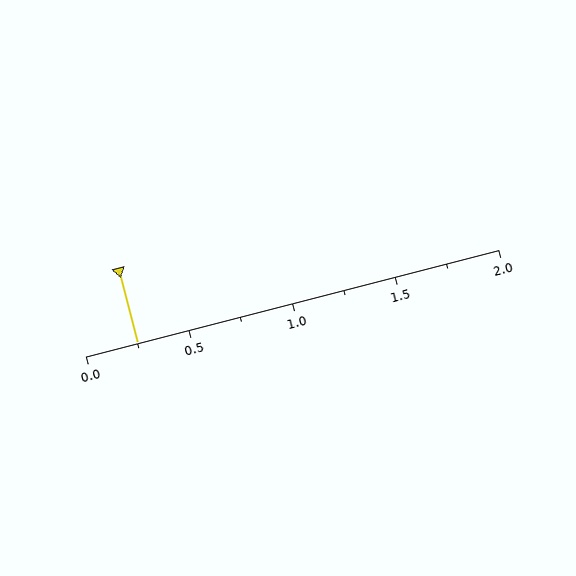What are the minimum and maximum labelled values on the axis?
The axis runs from 0.0 to 2.0.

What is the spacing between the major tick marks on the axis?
The major ticks are spaced 0.5 apart.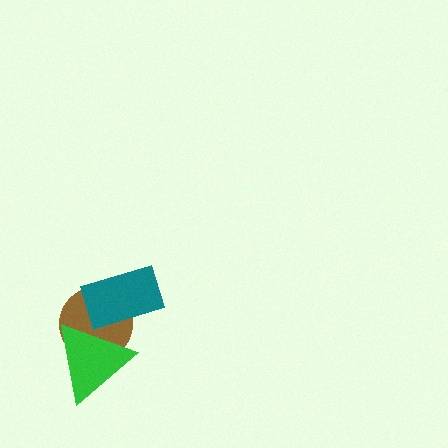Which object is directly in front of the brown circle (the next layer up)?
The teal rectangle is directly in front of the brown circle.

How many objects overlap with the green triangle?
2 objects overlap with the green triangle.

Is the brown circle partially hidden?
Yes, it is partially covered by another shape.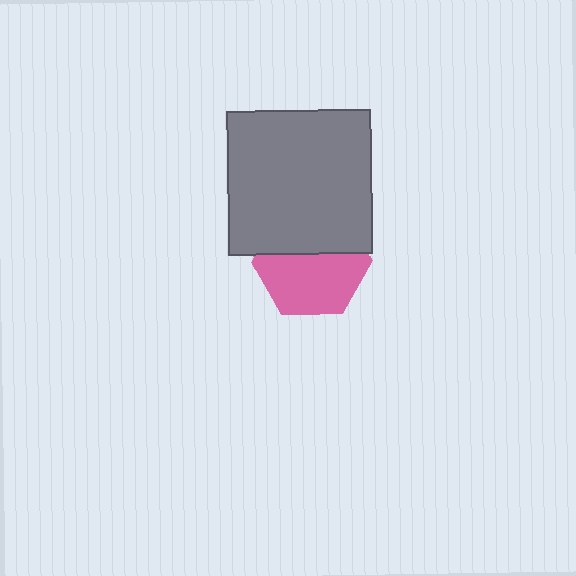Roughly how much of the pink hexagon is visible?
About half of it is visible (roughly 58%).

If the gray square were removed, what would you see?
You would see the complete pink hexagon.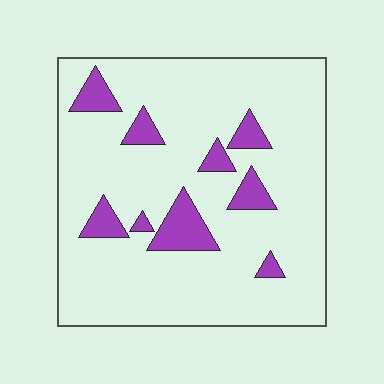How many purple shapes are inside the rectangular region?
9.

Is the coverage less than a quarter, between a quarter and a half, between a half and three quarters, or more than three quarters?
Less than a quarter.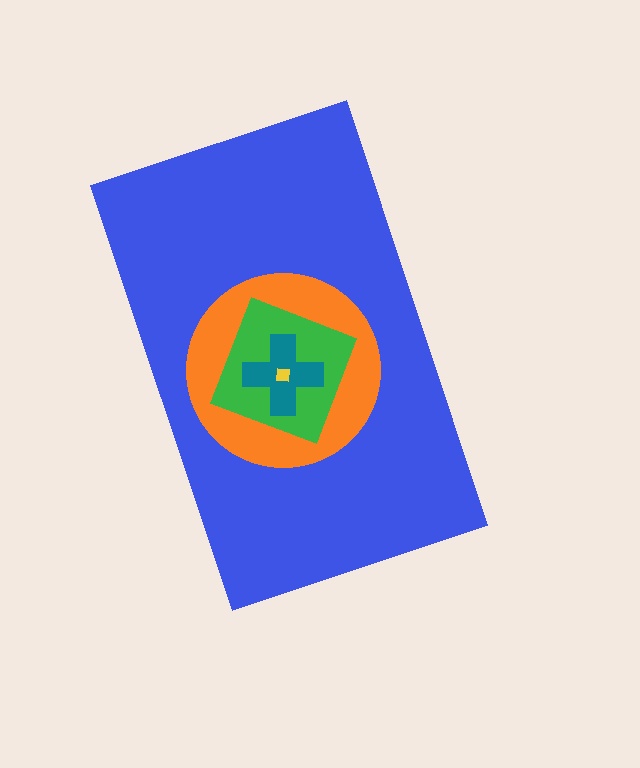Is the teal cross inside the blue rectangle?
Yes.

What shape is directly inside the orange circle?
The green square.